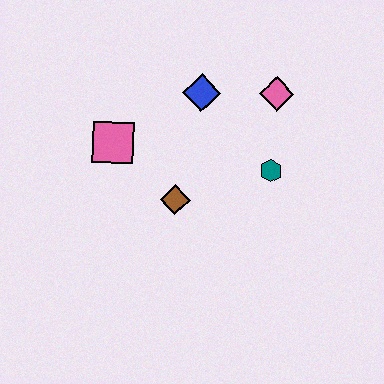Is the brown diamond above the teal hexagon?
No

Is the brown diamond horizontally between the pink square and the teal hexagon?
Yes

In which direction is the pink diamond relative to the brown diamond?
The pink diamond is above the brown diamond.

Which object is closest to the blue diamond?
The pink diamond is closest to the blue diamond.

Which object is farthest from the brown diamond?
The pink diamond is farthest from the brown diamond.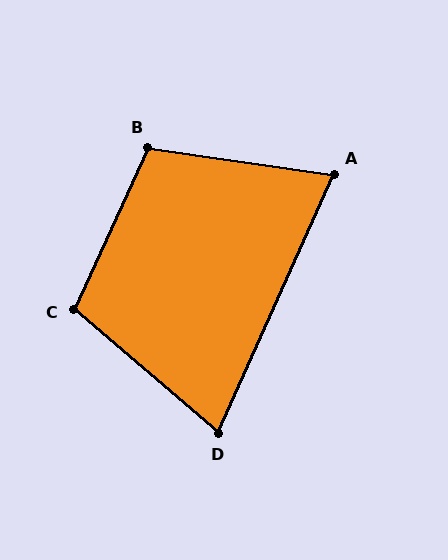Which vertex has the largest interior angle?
B, at approximately 106 degrees.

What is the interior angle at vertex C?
Approximately 106 degrees (obtuse).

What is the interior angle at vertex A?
Approximately 74 degrees (acute).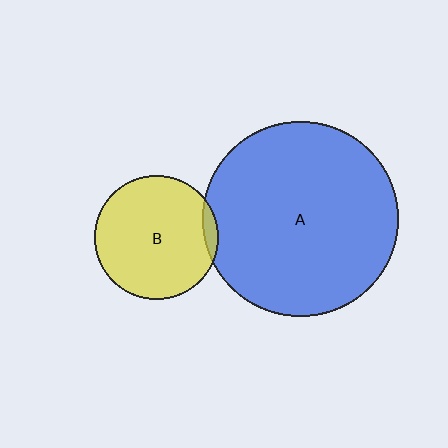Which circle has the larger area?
Circle A (blue).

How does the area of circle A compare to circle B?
Approximately 2.5 times.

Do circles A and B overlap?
Yes.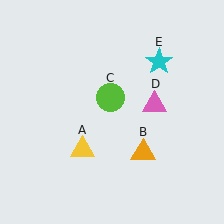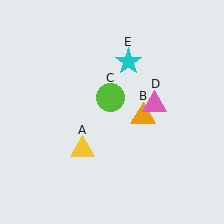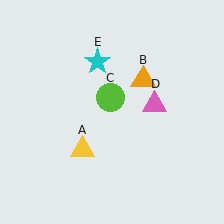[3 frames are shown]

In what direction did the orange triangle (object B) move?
The orange triangle (object B) moved up.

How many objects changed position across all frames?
2 objects changed position: orange triangle (object B), cyan star (object E).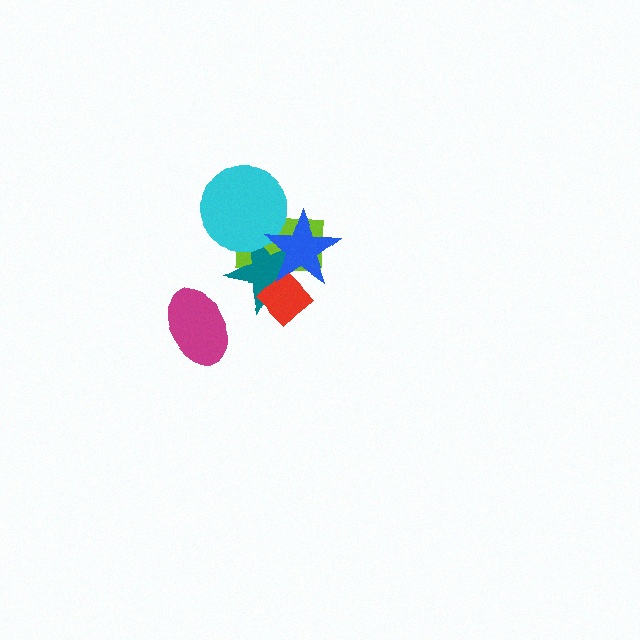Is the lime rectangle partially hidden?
Yes, it is partially covered by another shape.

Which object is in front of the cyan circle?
The blue star is in front of the cyan circle.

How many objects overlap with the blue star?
4 objects overlap with the blue star.